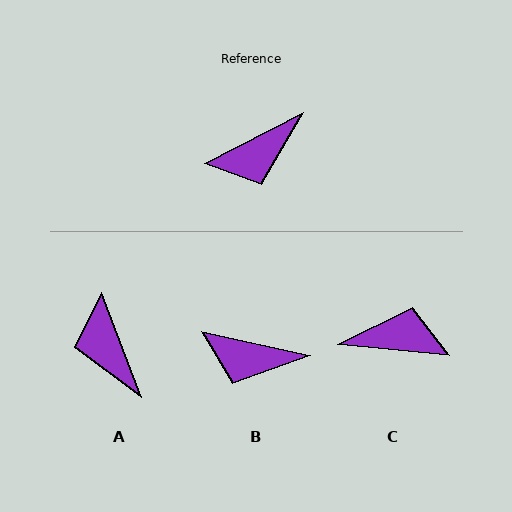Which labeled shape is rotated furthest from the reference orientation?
C, about 147 degrees away.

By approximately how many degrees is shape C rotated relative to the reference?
Approximately 147 degrees counter-clockwise.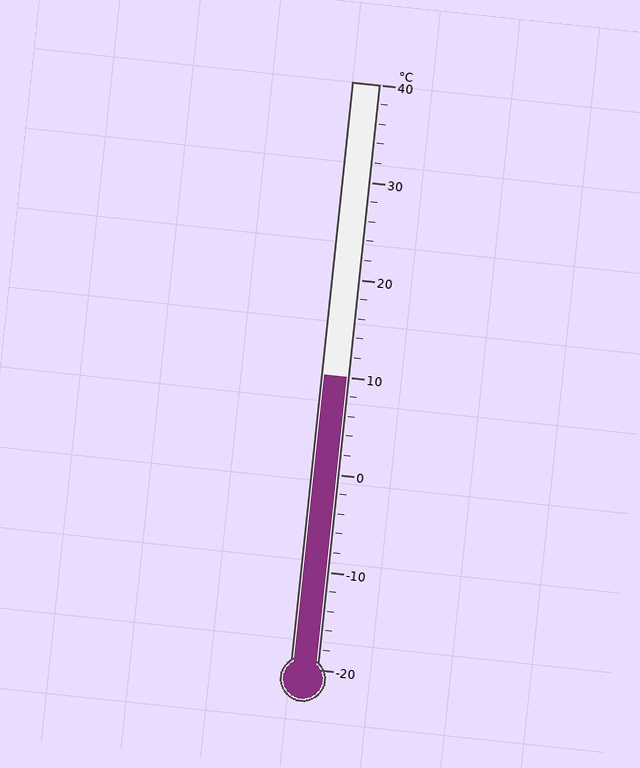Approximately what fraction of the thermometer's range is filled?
The thermometer is filled to approximately 50% of its range.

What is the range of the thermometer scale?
The thermometer scale ranges from -20°C to 40°C.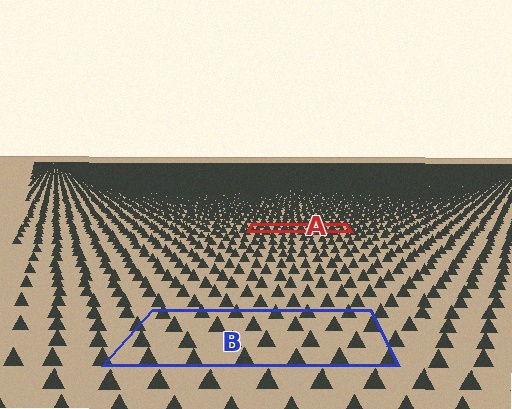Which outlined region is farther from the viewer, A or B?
Region A is farther from the viewer — the texture elements inside it appear smaller and more densely packed.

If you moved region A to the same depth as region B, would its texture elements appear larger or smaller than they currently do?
They would appear larger. At a closer depth, the same texture elements are projected at a bigger on-screen size.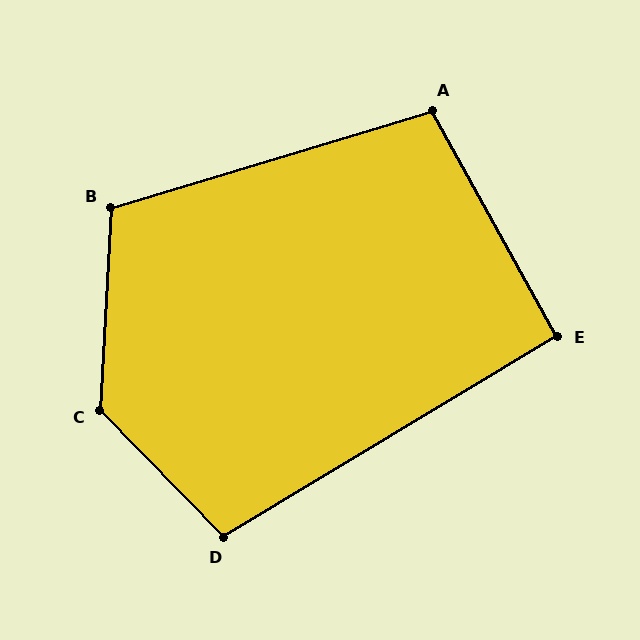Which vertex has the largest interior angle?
C, at approximately 133 degrees.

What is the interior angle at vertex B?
Approximately 110 degrees (obtuse).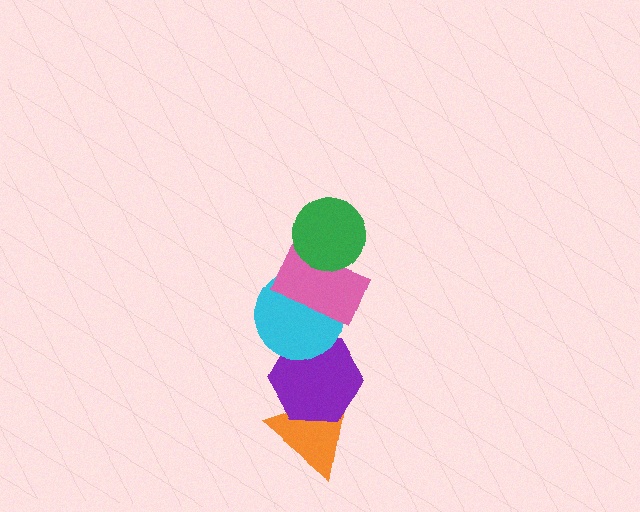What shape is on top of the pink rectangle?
The green circle is on top of the pink rectangle.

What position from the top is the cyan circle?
The cyan circle is 3rd from the top.